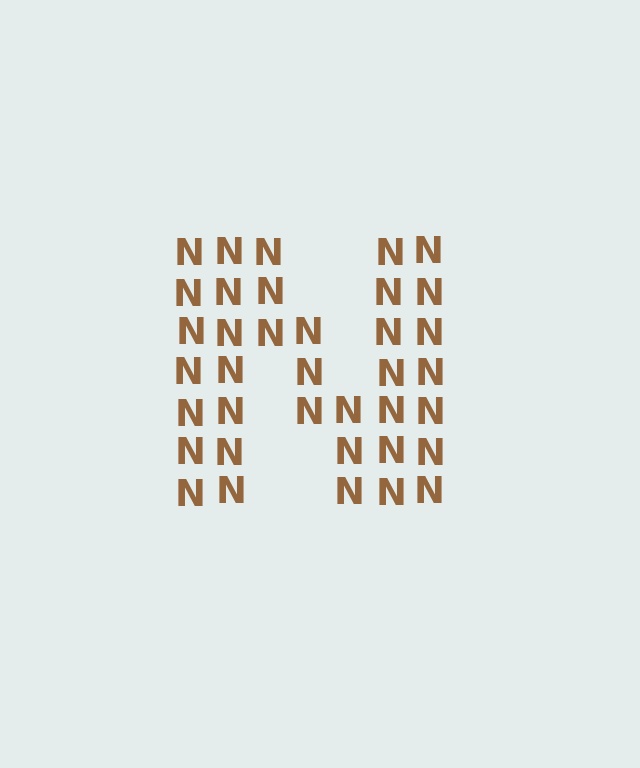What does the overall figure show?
The overall figure shows the letter N.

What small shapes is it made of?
It is made of small letter N's.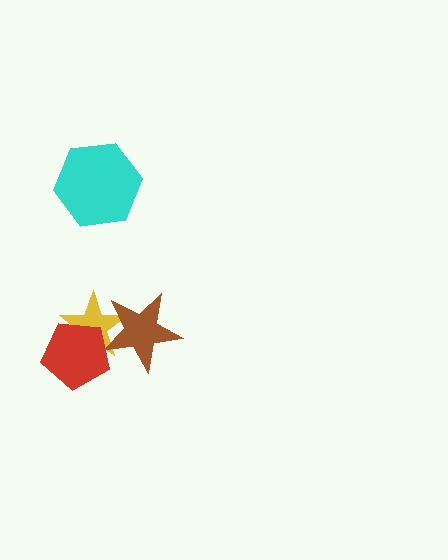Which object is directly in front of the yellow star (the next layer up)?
The red pentagon is directly in front of the yellow star.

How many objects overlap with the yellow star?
2 objects overlap with the yellow star.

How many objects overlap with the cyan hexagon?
0 objects overlap with the cyan hexagon.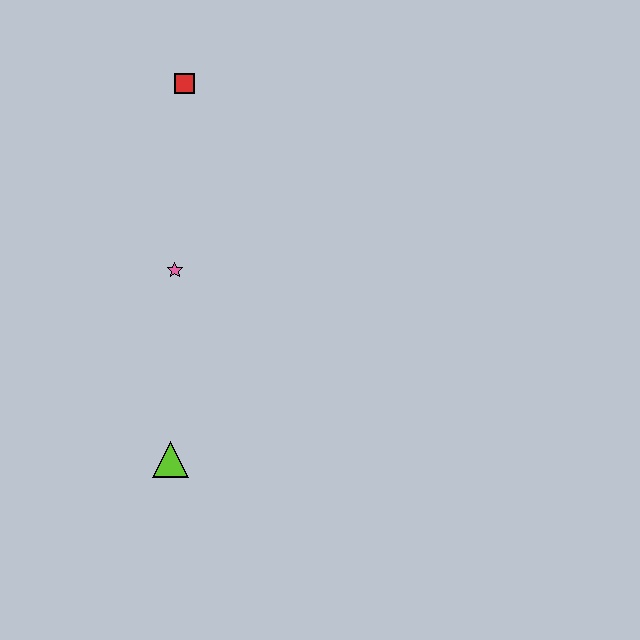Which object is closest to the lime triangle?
The pink star is closest to the lime triangle.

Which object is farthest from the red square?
The lime triangle is farthest from the red square.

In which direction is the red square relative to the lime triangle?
The red square is above the lime triangle.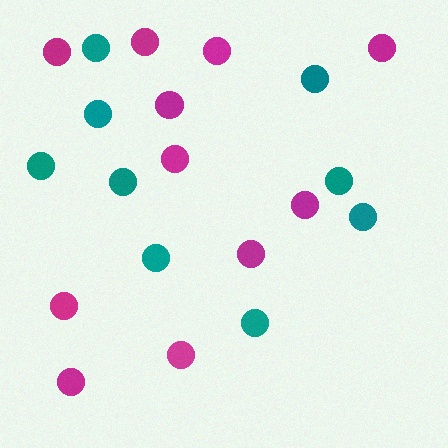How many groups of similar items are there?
There are 2 groups: one group of magenta circles (11) and one group of teal circles (9).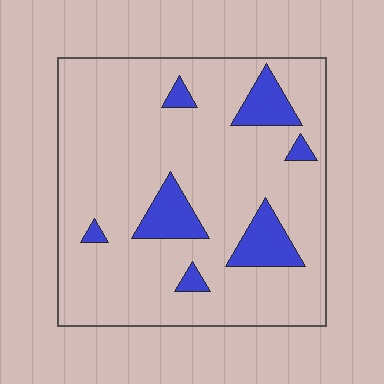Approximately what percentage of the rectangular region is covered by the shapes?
Approximately 15%.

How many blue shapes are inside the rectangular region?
7.